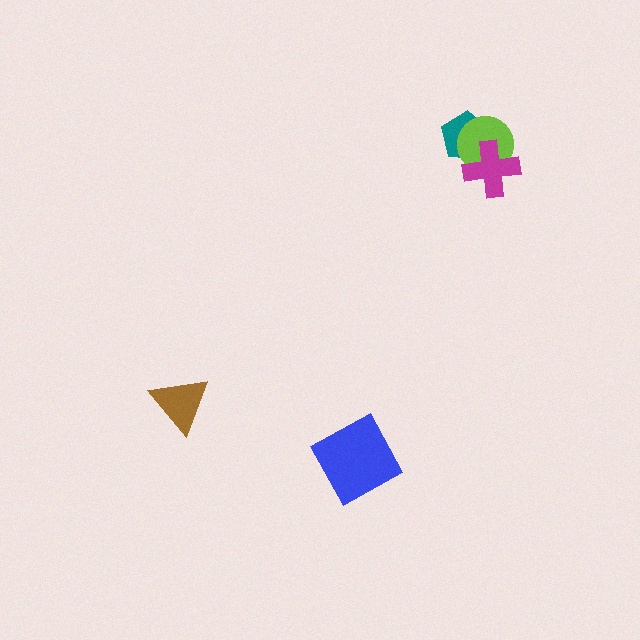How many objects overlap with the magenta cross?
2 objects overlap with the magenta cross.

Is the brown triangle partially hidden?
No, no other shape covers it.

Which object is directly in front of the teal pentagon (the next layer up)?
The lime circle is directly in front of the teal pentagon.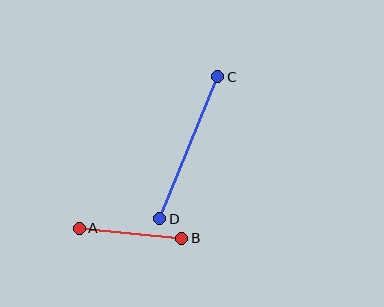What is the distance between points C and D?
The distance is approximately 154 pixels.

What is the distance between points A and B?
The distance is approximately 103 pixels.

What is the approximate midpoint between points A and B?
The midpoint is at approximately (131, 233) pixels.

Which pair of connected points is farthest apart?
Points C and D are farthest apart.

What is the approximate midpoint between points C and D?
The midpoint is at approximately (189, 148) pixels.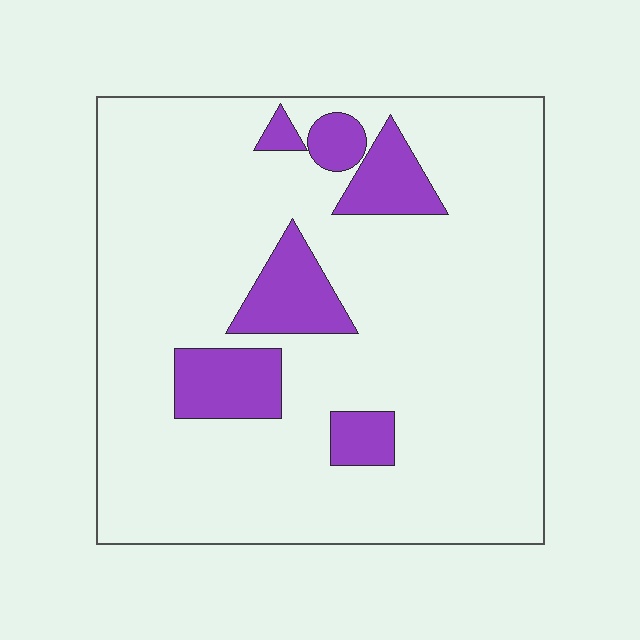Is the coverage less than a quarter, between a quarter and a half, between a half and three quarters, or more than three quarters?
Less than a quarter.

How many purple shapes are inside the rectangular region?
6.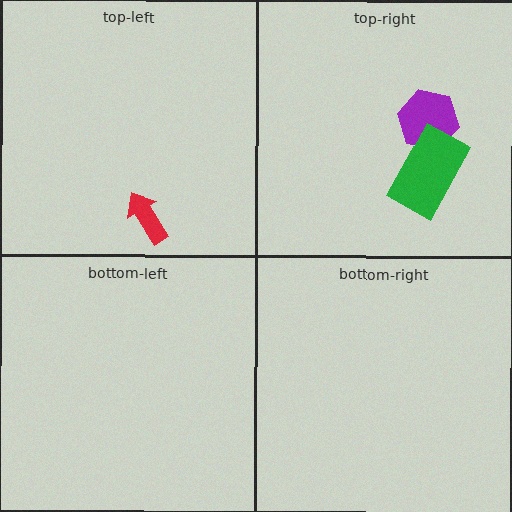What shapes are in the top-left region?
The red arrow.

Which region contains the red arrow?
The top-left region.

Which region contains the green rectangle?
The top-right region.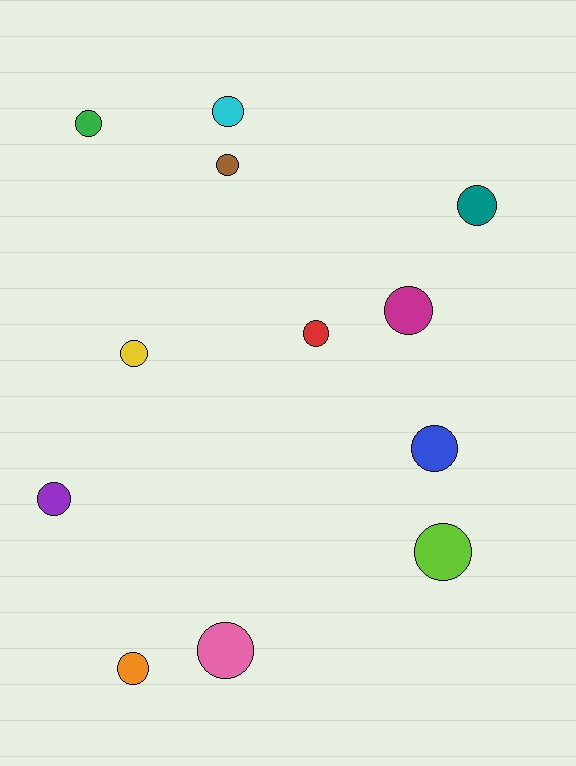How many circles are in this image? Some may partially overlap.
There are 12 circles.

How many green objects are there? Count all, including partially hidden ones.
There is 1 green object.